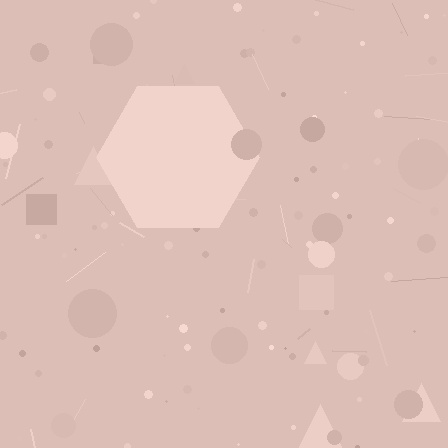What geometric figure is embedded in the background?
A hexagon is embedded in the background.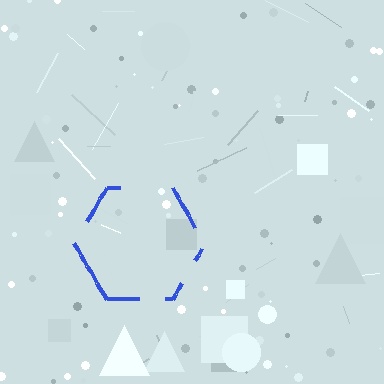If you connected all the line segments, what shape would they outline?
They would outline a hexagon.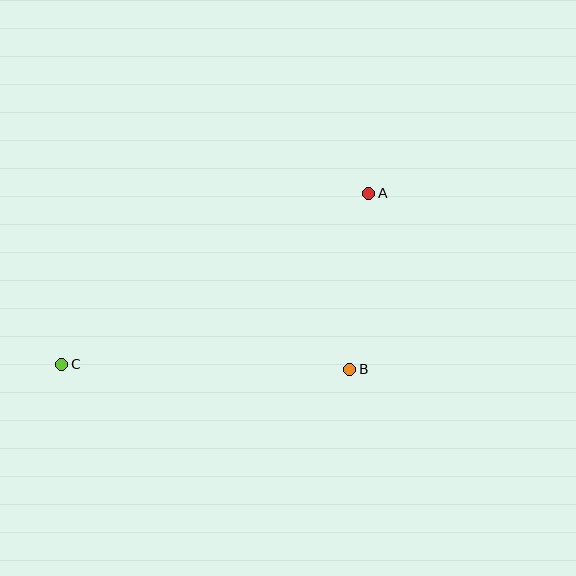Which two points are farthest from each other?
Points A and C are farthest from each other.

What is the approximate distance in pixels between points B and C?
The distance between B and C is approximately 288 pixels.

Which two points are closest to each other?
Points A and B are closest to each other.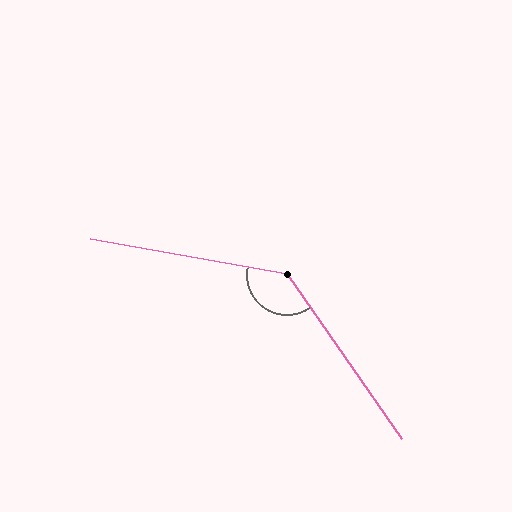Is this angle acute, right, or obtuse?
It is obtuse.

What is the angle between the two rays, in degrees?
Approximately 135 degrees.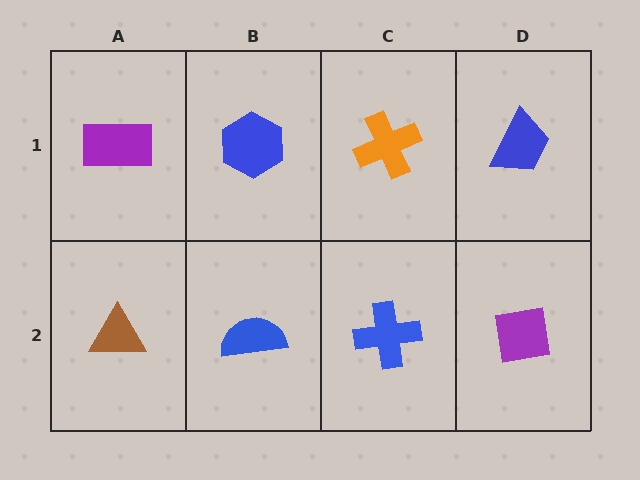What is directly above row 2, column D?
A blue trapezoid.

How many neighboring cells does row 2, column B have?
3.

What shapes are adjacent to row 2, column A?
A purple rectangle (row 1, column A), a blue semicircle (row 2, column B).